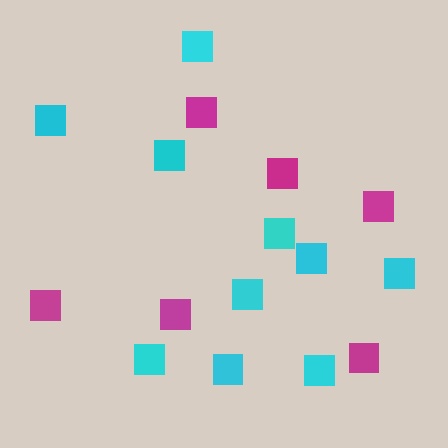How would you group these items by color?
There are 2 groups: one group of magenta squares (6) and one group of cyan squares (10).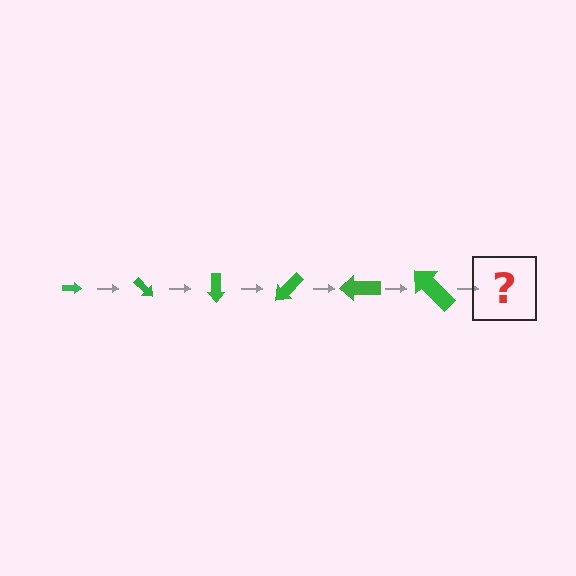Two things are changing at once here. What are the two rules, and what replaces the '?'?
The two rules are that the arrow grows larger each step and it rotates 45 degrees each step. The '?' should be an arrow, larger than the previous one and rotated 270 degrees from the start.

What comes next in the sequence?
The next element should be an arrow, larger than the previous one and rotated 270 degrees from the start.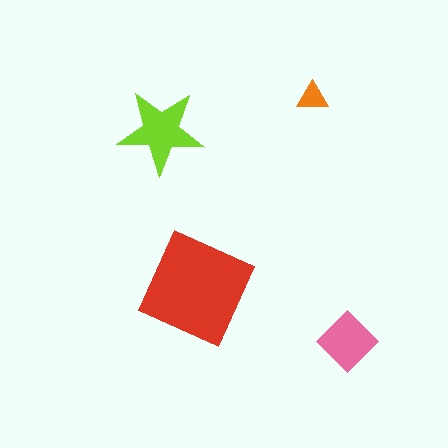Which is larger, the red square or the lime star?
The red square.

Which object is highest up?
The orange triangle is topmost.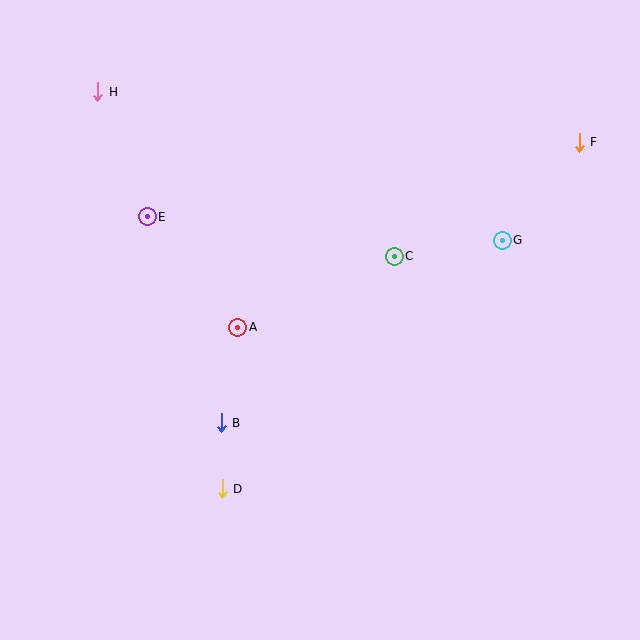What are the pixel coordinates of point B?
Point B is at (221, 423).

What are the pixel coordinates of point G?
Point G is at (502, 240).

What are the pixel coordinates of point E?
Point E is at (147, 217).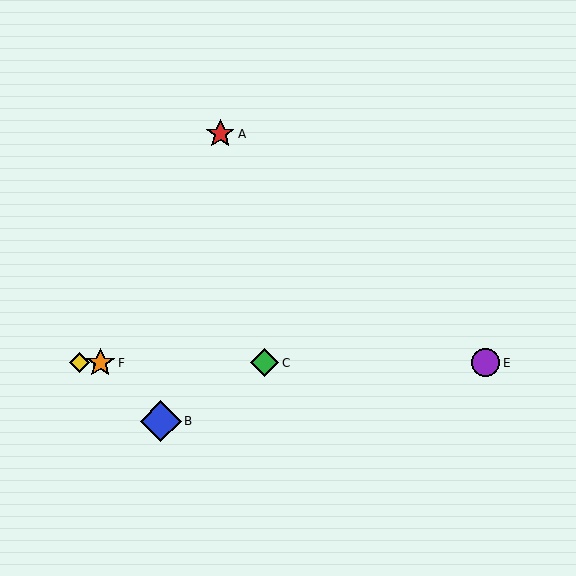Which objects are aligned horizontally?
Objects C, D, E, F are aligned horizontally.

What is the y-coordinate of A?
Object A is at y≈134.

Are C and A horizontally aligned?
No, C is at y≈363 and A is at y≈134.